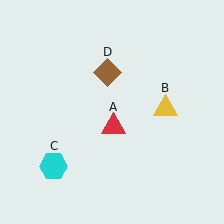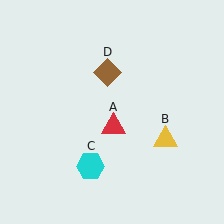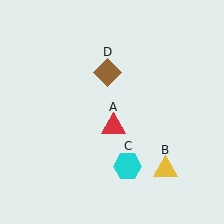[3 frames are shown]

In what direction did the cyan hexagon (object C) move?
The cyan hexagon (object C) moved right.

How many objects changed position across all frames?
2 objects changed position: yellow triangle (object B), cyan hexagon (object C).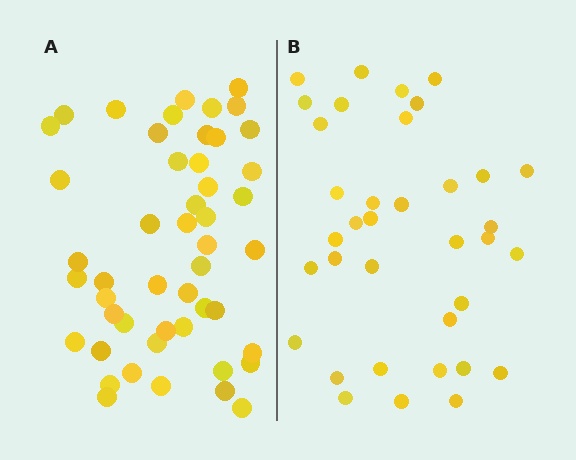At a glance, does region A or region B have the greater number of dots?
Region A (the left region) has more dots.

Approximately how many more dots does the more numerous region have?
Region A has approximately 15 more dots than region B.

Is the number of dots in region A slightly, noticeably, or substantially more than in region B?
Region A has noticeably more, but not dramatically so. The ratio is roughly 1.4 to 1.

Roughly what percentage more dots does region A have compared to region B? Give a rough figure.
About 35% more.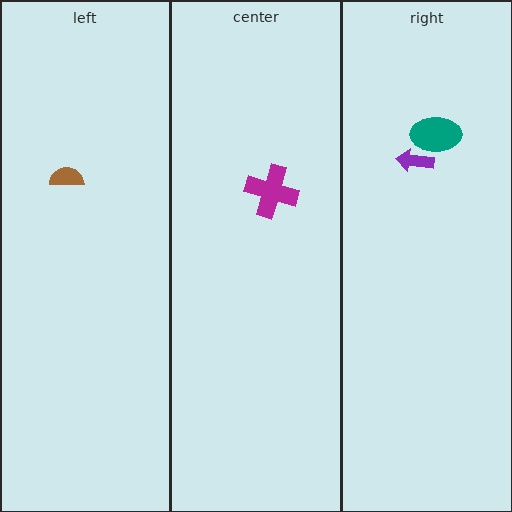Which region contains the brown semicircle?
The left region.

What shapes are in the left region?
The brown semicircle.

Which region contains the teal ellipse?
The right region.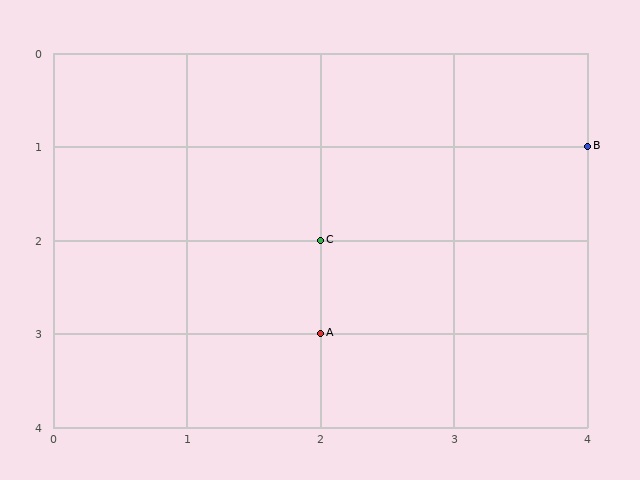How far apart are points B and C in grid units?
Points B and C are 2 columns and 1 row apart (about 2.2 grid units diagonally).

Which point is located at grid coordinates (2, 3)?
Point A is at (2, 3).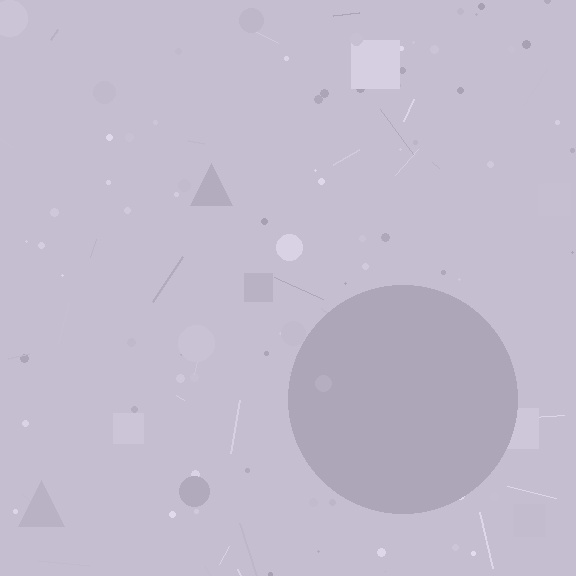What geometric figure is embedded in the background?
A circle is embedded in the background.